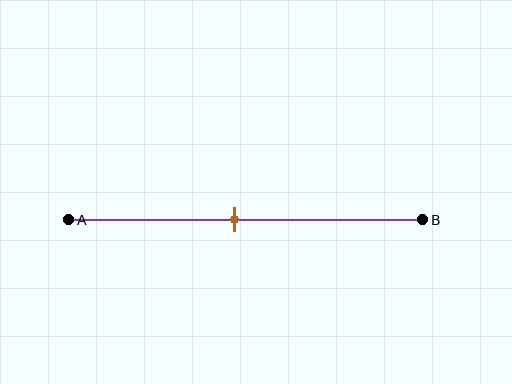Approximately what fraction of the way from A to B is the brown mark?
The brown mark is approximately 45% of the way from A to B.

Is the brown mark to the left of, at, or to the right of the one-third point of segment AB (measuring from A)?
The brown mark is to the right of the one-third point of segment AB.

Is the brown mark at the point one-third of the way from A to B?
No, the mark is at about 45% from A, not at the 33% one-third point.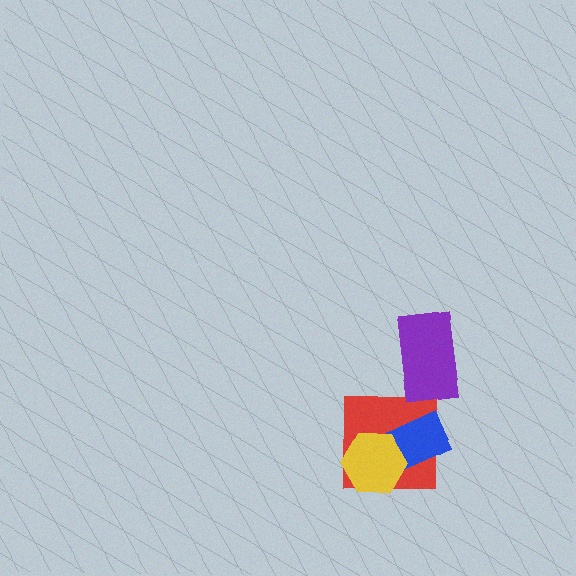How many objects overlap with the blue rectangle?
2 objects overlap with the blue rectangle.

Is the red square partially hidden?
Yes, it is partially covered by another shape.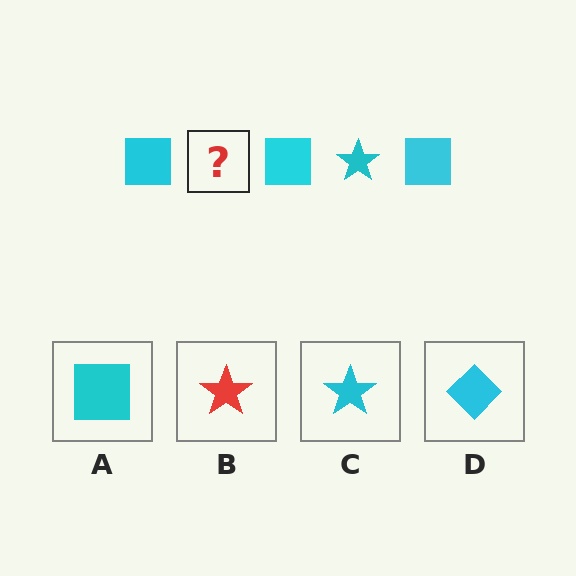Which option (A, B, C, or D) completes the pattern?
C.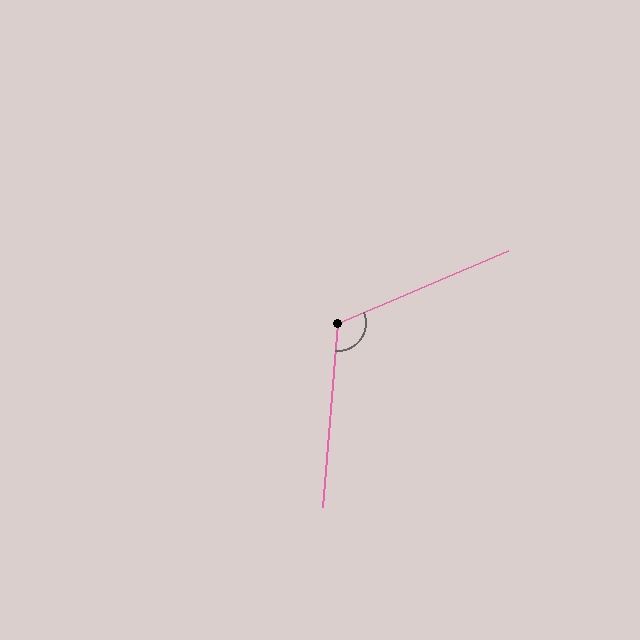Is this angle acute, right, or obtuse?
It is obtuse.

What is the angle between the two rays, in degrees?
Approximately 118 degrees.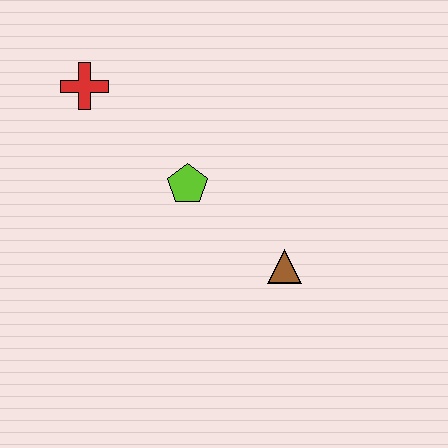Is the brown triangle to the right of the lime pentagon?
Yes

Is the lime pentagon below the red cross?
Yes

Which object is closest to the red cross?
The lime pentagon is closest to the red cross.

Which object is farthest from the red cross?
The brown triangle is farthest from the red cross.